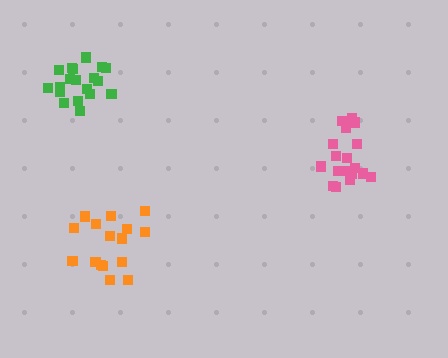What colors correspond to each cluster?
The clusters are colored: pink, green, orange.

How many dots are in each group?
Group 1: 18 dots, Group 2: 19 dots, Group 3: 16 dots (53 total).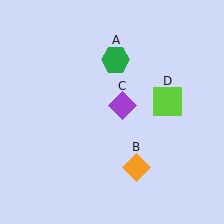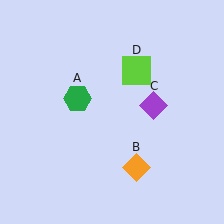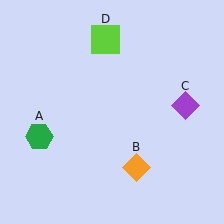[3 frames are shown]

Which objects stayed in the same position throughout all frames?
Orange diamond (object B) remained stationary.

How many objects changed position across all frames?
3 objects changed position: green hexagon (object A), purple diamond (object C), lime square (object D).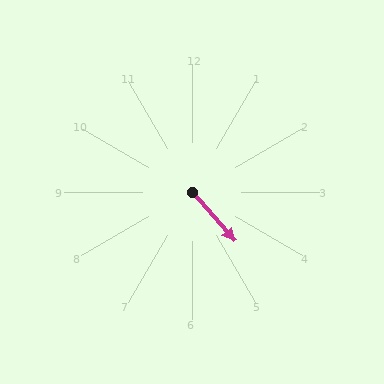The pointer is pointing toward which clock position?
Roughly 5 o'clock.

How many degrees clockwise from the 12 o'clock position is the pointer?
Approximately 139 degrees.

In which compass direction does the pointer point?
Southeast.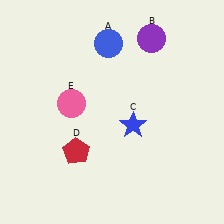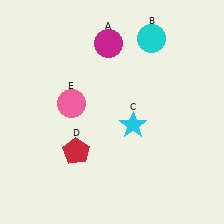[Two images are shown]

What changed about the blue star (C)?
In Image 1, C is blue. In Image 2, it changed to cyan.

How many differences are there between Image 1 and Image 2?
There are 3 differences between the two images.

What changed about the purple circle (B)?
In Image 1, B is purple. In Image 2, it changed to cyan.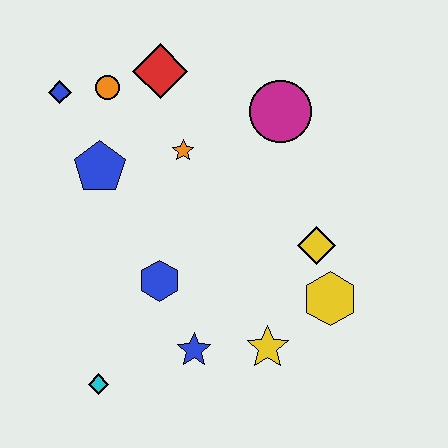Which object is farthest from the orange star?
The cyan diamond is farthest from the orange star.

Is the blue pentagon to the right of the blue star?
No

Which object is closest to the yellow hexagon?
The yellow diamond is closest to the yellow hexagon.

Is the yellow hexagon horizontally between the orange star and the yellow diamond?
No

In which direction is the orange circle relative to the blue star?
The orange circle is above the blue star.